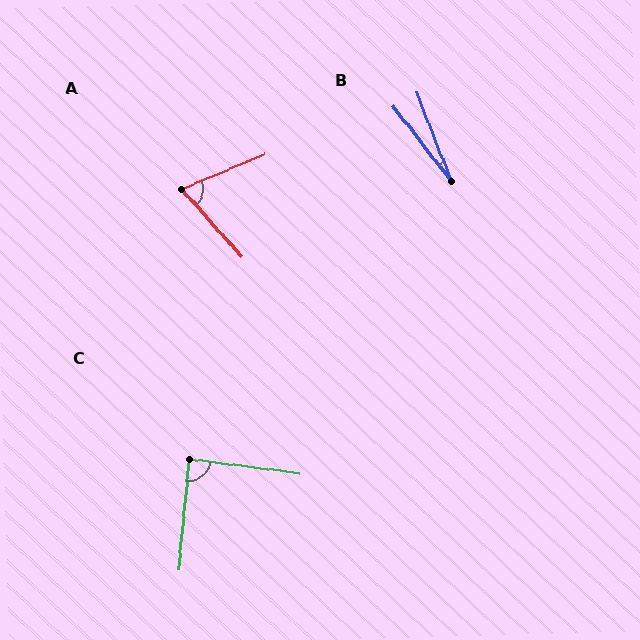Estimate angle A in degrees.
Approximately 71 degrees.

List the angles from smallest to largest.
B (17°), A (71°), C (88°).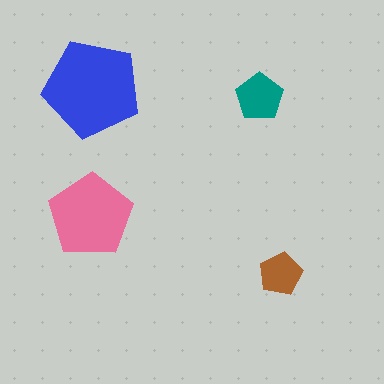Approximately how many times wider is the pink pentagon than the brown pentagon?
About 2 times wider.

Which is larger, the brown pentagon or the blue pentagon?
The blue one.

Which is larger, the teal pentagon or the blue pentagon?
The blue one.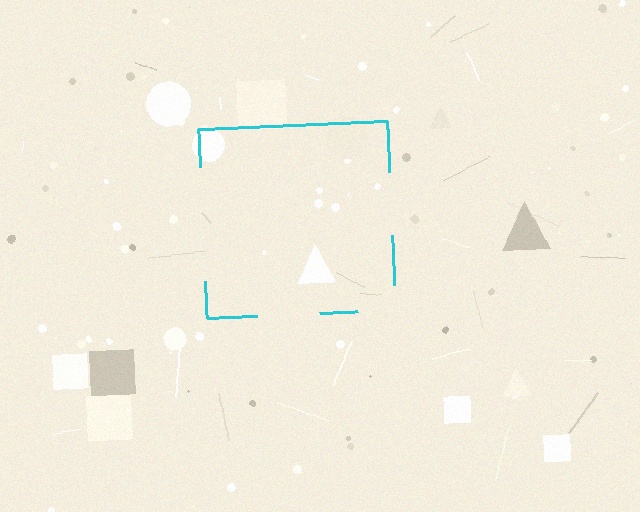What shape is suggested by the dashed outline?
The dashed outline suggests a square.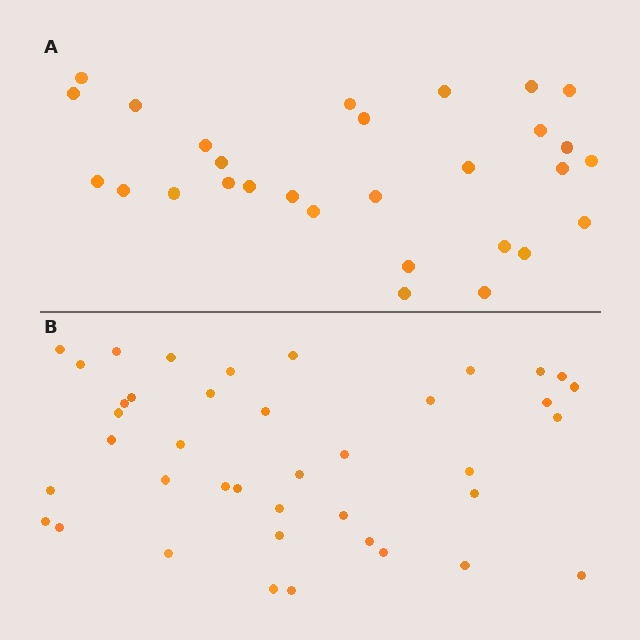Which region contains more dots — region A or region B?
Region B (the bottom region) has more dots.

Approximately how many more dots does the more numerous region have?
Region B has roughly 12 or so more dots than region A.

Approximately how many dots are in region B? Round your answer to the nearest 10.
About 40 dots.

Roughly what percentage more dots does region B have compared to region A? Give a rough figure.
About 40% more.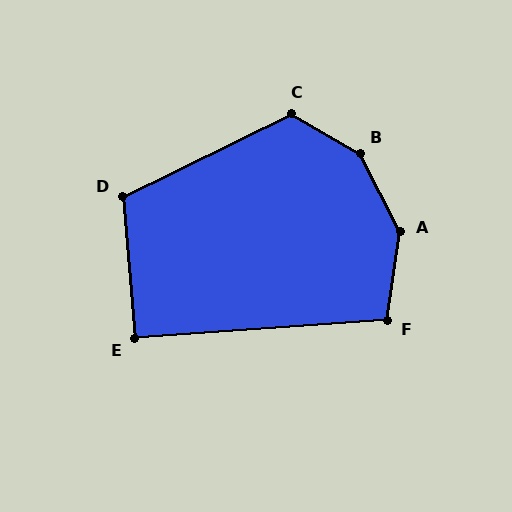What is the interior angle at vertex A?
Approximately 145 degrees (obtuse).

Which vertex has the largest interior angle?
B, at approximately 147 degrees.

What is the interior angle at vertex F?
Approximately 102 degrees (obtuse).